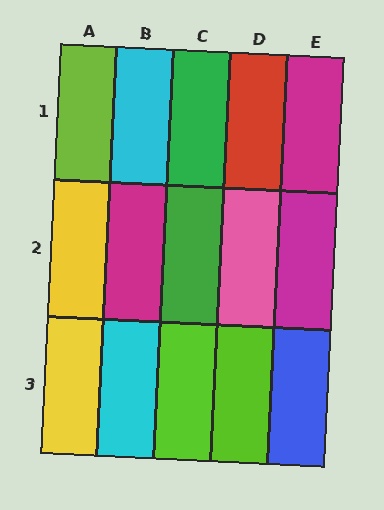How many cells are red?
1 cell is red.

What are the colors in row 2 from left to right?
Yellow, magenta, green, pink, magenta.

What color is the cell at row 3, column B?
Cyan.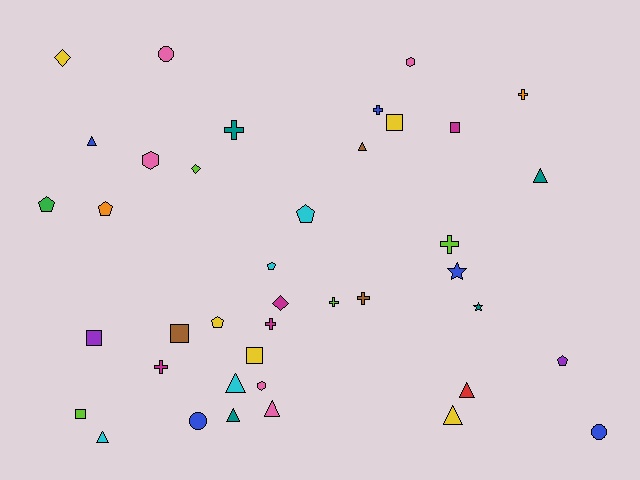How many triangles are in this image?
There are 9 triangles.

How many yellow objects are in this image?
There are 5 yellow objects.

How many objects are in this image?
There are 40 objects.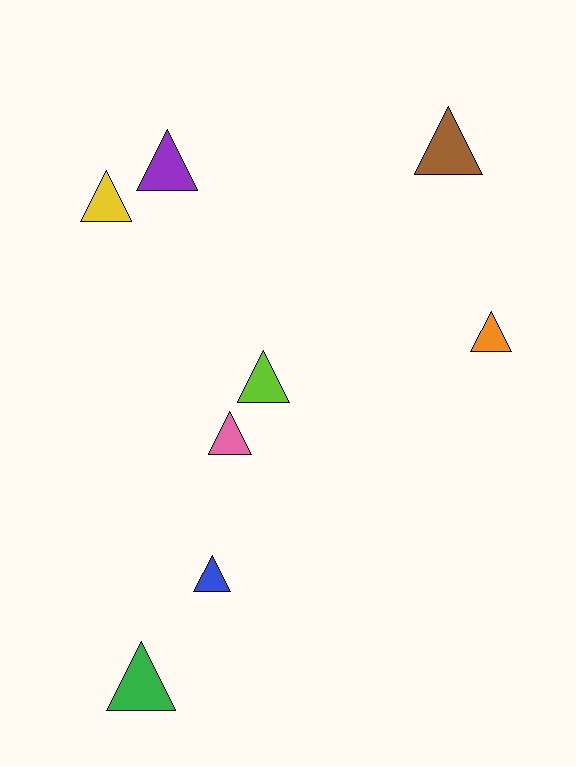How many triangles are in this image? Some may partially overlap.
There are 8 triangles.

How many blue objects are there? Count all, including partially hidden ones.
There is 1 blue object.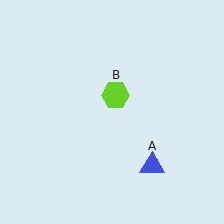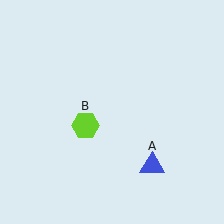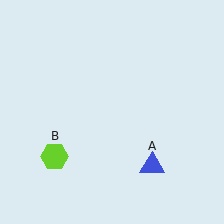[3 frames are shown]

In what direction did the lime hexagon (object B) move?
The lime hexagon (object B) moved down and to the left.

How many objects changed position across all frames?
1 object changed position: lime hexagon (object B).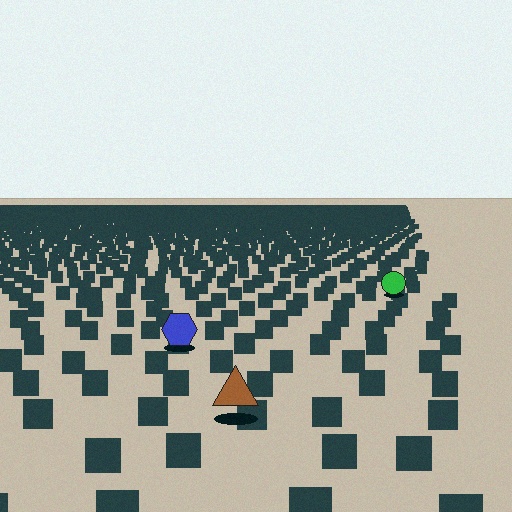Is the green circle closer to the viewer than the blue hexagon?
No. The blue hexagon is closer — you can tell from the texture gradient: the ground texture is coarser near it.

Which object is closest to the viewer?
The brown triangle is closest. The texture marks near it are larger and more spread out.